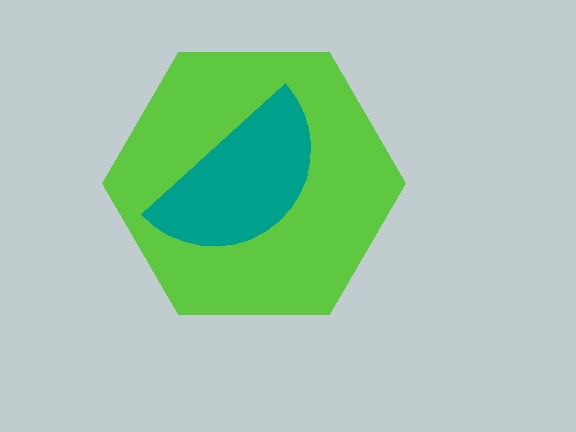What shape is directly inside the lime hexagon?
The teal semicircle.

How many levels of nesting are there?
2.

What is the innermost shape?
The teal semicircle.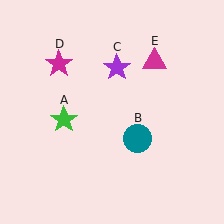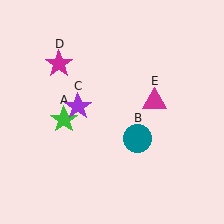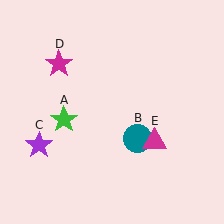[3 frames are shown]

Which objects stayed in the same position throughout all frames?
Green star (object A) and teal circle (object B) and magenta star (object D) remained stationary.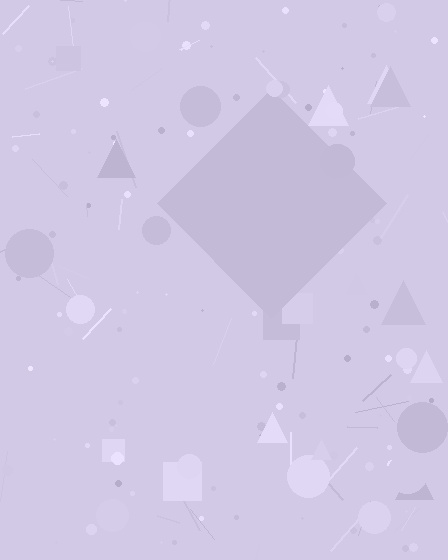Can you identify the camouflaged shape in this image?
The camouflaged shape is a diamond.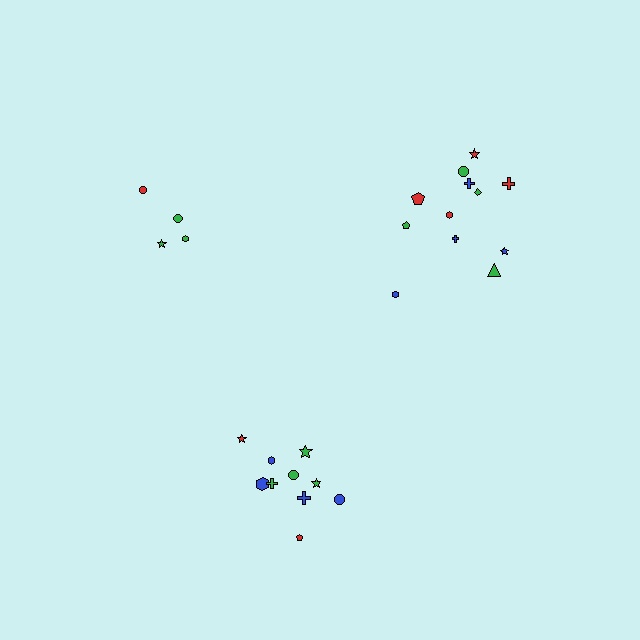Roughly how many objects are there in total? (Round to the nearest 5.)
Roughly 25 objects in total.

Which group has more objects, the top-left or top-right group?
The top-right group.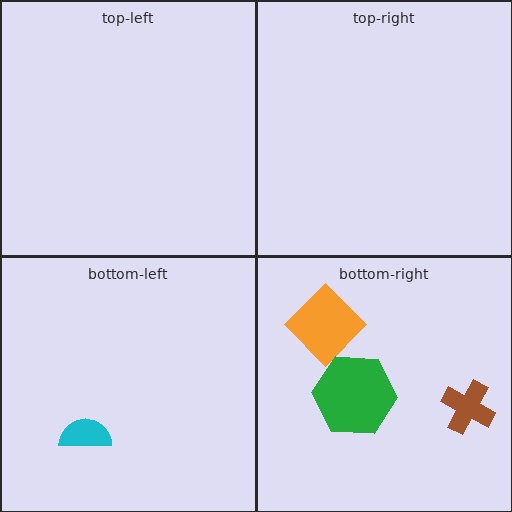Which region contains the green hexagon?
The bottom-right region.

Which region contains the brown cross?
The bottom-right region.